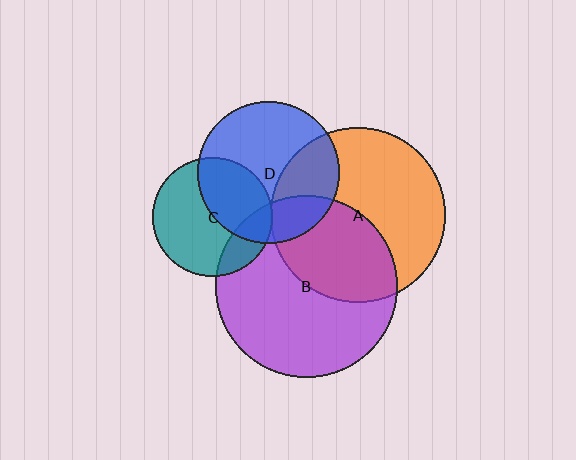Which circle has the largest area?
Circle B (purple).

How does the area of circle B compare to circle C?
Approximately 2.3 times.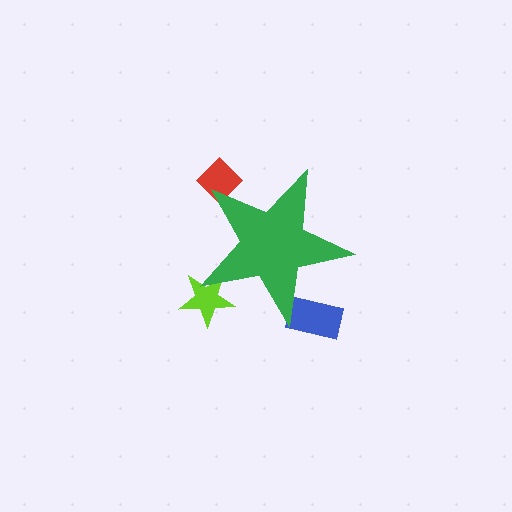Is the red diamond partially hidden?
Yes, the red diamond is partially hidden behind the green star.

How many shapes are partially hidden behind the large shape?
3 shapes are partially hidden.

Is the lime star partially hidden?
Yes, the lime star is partially hidden behind the green star.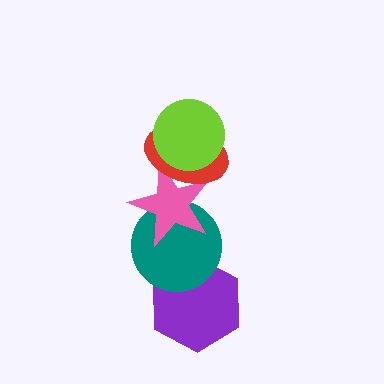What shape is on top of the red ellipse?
The lime circle is on top of the red ellipse.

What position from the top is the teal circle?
The teal circle is 4th from the top.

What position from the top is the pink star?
The pink star is 3rd from the top.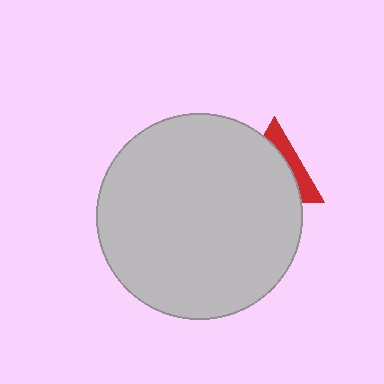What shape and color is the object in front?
The object in front is a light gray circle.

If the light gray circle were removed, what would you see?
You would see the complete red triangle.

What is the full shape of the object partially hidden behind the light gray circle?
The partially hidden object is a red triangle.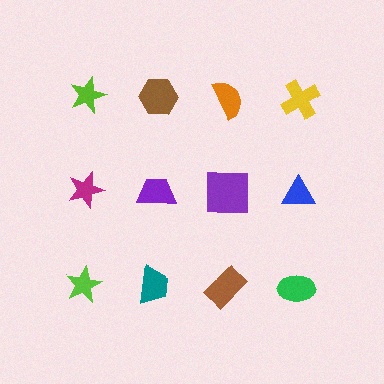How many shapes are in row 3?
4 shapes.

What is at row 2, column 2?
A purple trapezoid.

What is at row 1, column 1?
A lime star.